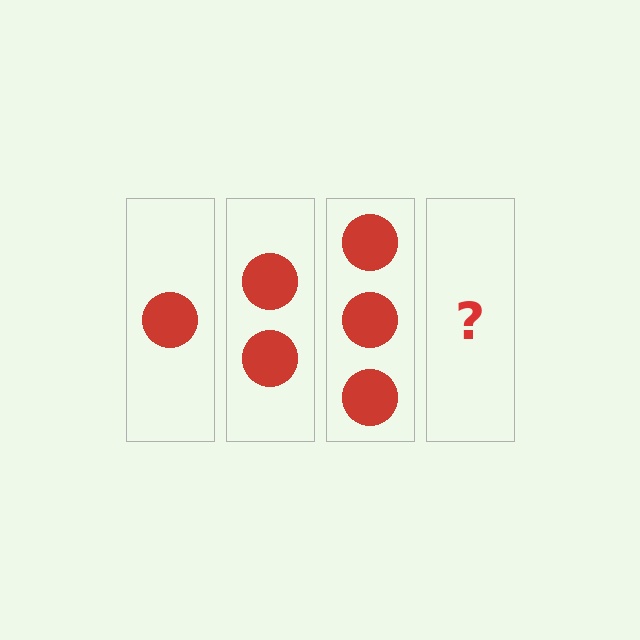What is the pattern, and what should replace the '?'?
The pattern is that each step adds one more circle. The '?' should be 4 circles.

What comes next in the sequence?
The next element should be 4 circles.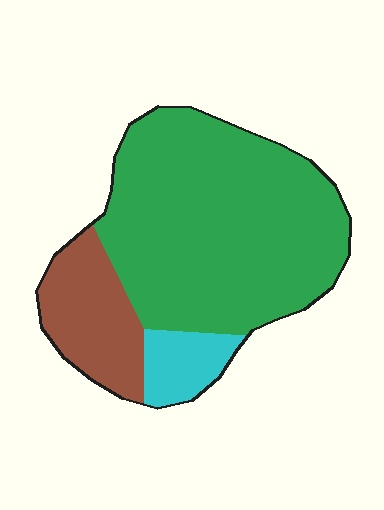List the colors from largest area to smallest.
From largest to smallest: green, brown, cyan.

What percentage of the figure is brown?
Brown takes up about one fifth (1/5) of the figure.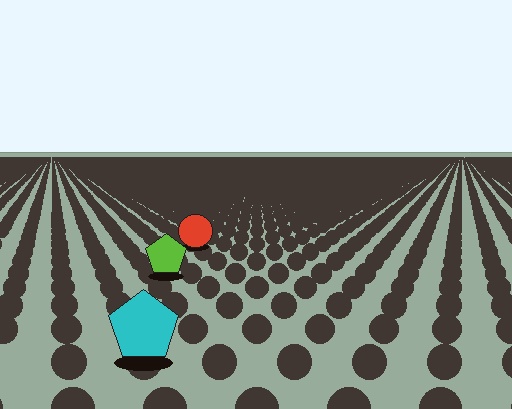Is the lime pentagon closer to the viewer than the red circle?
Yes. The lime pentagon is closer — you can tell from the texture gradient: the ground texture is coarser near it.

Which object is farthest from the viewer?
The red circle is farthest from the viewer. It appears smaller and the ground texture around it is denser.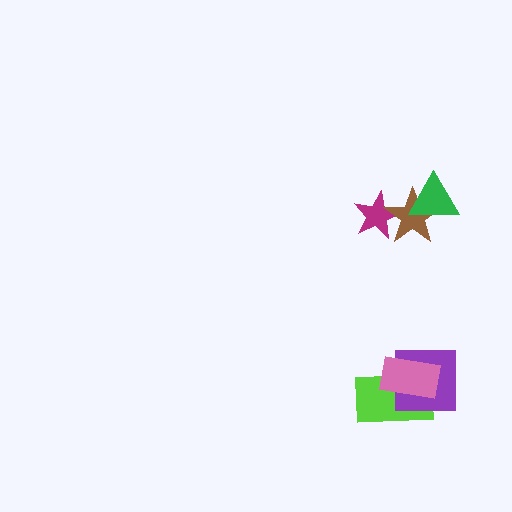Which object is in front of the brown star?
The green triangle is in front of the brown star.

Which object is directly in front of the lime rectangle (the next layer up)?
The purple square is directly in front of the lime rectangle.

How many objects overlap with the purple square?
2 objects overlap with the purple square.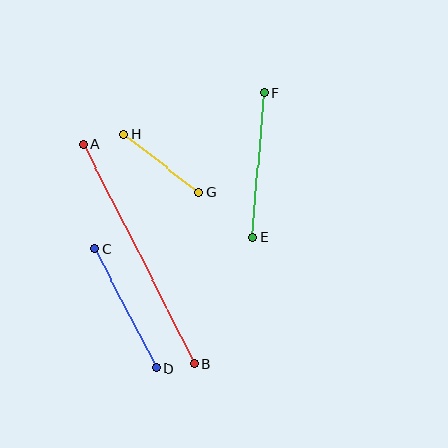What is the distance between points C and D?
The distance is approximately 134 pixels.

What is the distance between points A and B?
The distance is approximately 246 pixels.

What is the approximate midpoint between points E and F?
The midpoint is at approximately (259, 165) pixels.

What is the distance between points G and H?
The distance is approximately 95 pixels.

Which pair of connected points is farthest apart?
Points A and B are farthest apart.